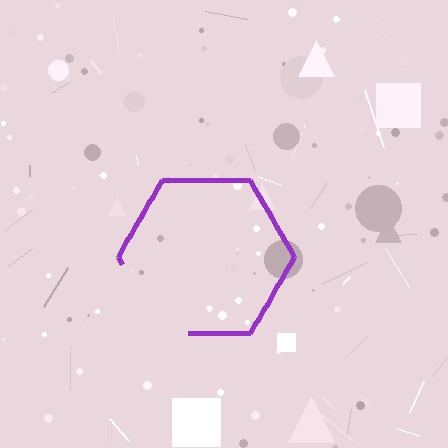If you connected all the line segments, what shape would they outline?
They would outline a hexagon.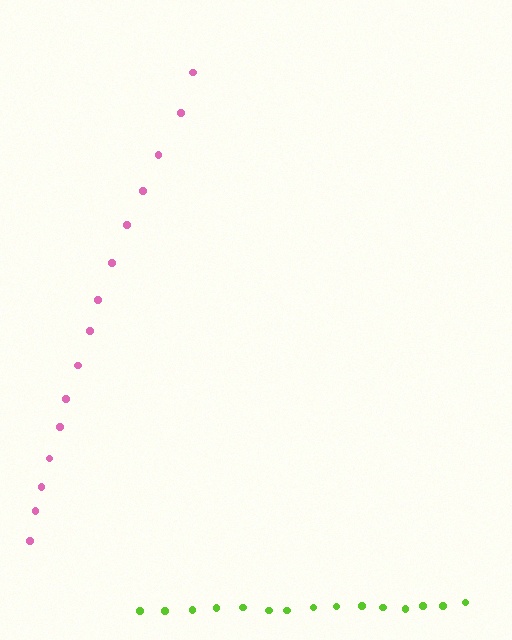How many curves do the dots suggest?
There are 2 distinct paths.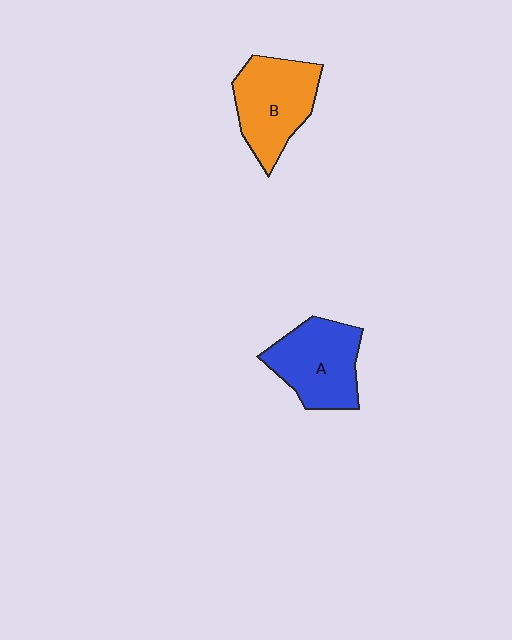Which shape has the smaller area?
Shape A (blue).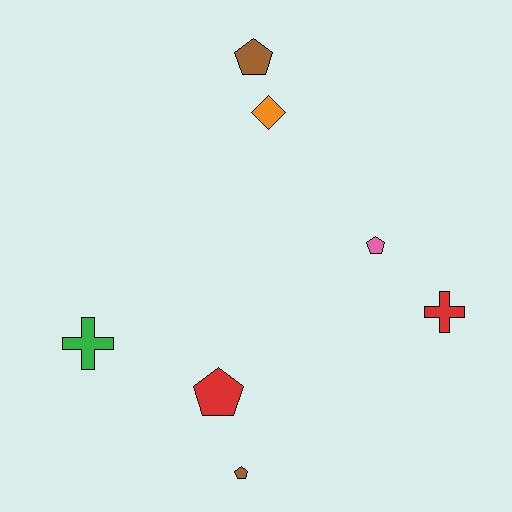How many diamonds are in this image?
There is 1 diamond.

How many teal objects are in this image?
There are no teal objects.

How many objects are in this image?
There are 7 objects.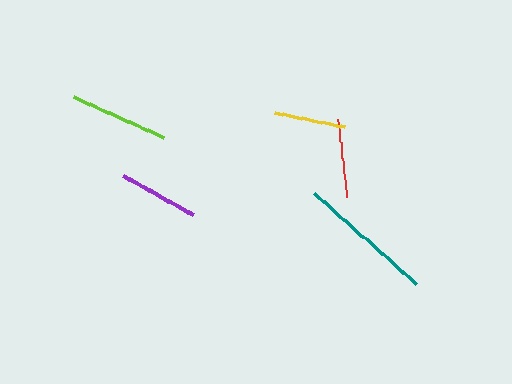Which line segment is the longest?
The teal line is the longest at approximately 137 pixels.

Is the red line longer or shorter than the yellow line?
The red line is longer than the yellow line.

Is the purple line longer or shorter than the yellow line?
The purple line is longer than the yellow line.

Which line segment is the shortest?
The yellow line is the shortest at approximately 72 pixels.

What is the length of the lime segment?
The lime segment is approximately 99 pixels long.